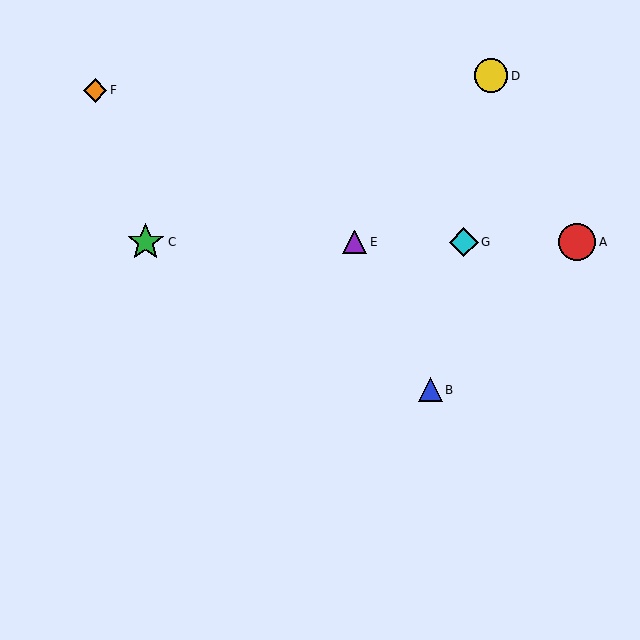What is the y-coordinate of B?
Object B is at y≈390.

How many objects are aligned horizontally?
4 objects (A, C, E, G) are aligned horizontally.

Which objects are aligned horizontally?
Objects A, C, E, G are aligned horizontally.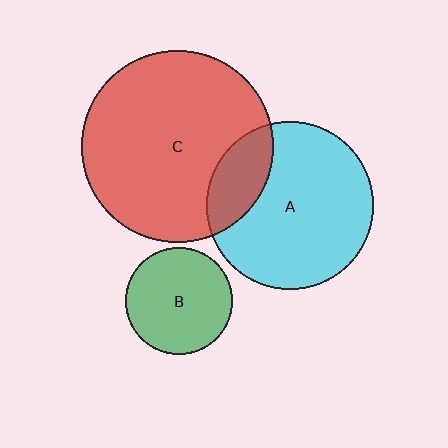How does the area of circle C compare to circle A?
Approximately 1.3 times.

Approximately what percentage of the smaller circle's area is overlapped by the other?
Approximately 20%.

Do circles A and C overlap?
Yes.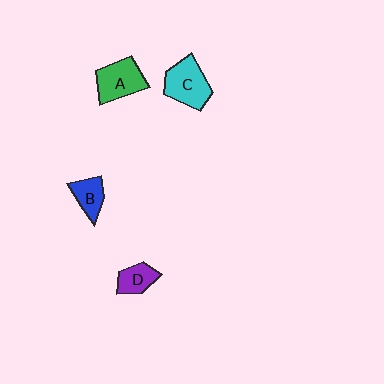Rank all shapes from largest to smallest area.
From largest to smallest: C (cyan), A (green), B (blue), D (purple).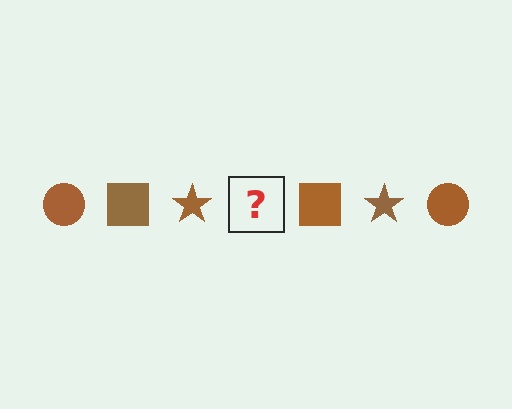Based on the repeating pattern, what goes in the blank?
The blank should be a brown circle.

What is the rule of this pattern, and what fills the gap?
The rule is that the pattern cycles through circle, square, star shapes in brown. The gap should be filled with a brown circle.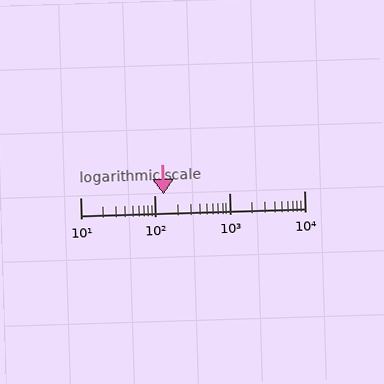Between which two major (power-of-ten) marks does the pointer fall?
The pointer is between 100 and 1000.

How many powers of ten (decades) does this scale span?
The scale spans 3 decades, from 10 to 10000.